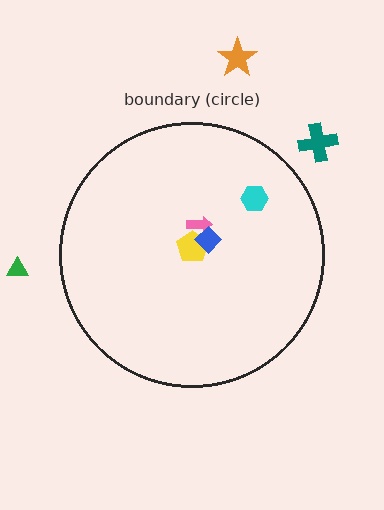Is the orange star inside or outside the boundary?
Outside.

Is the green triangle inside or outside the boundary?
Outside.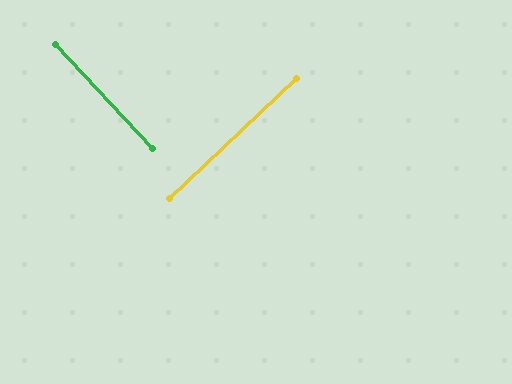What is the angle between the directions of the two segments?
Approximately 89 degrees.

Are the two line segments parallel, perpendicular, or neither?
Perpendicular — they meet at approximately 89°.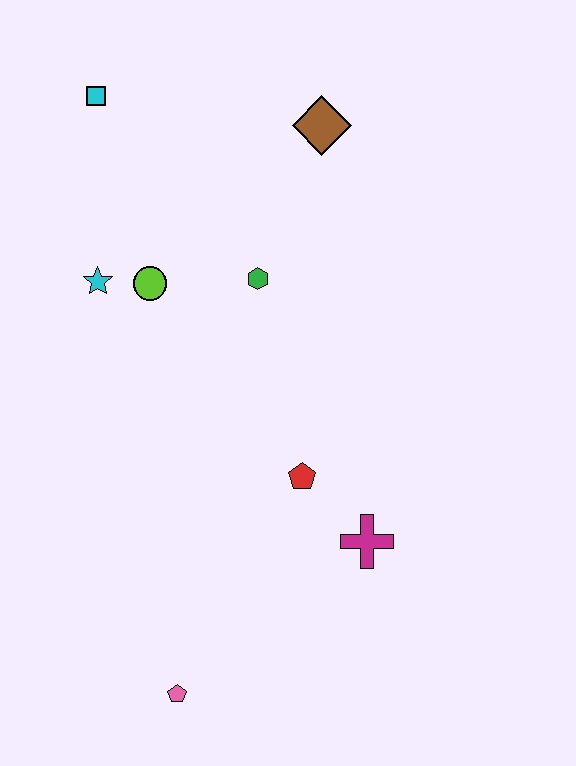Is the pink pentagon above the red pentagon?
No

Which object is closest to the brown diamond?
The green hexagon is closest to the brown diamond.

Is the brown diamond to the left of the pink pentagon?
No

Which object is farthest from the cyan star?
The pink pentagon is farthest from the cyan star.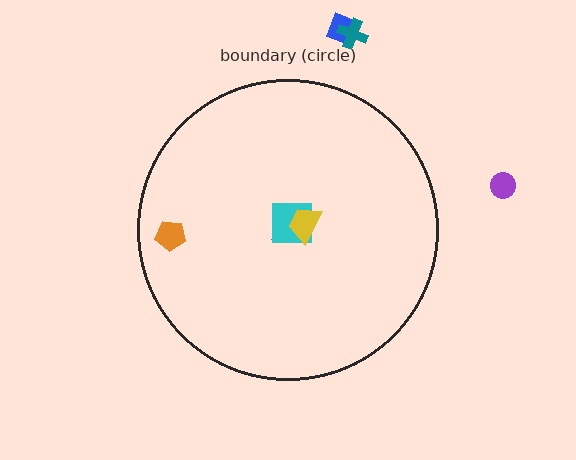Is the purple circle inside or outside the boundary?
Outside.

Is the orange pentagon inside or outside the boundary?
Inside.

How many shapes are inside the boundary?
4 inside, 3 outside.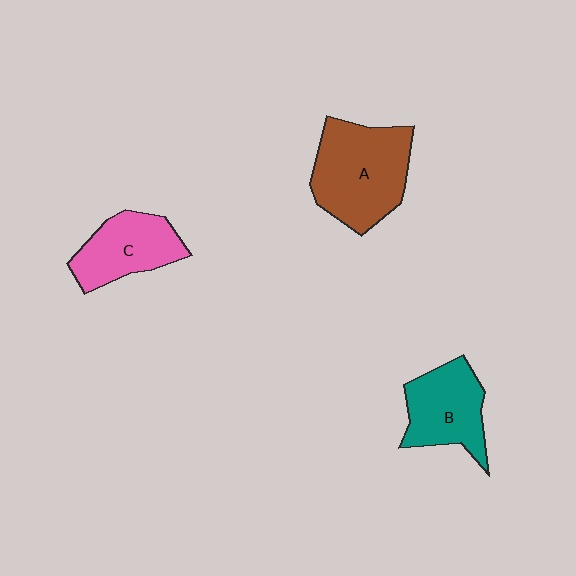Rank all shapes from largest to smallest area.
From largest to smallest: A (brown), B (teal), C (pink).